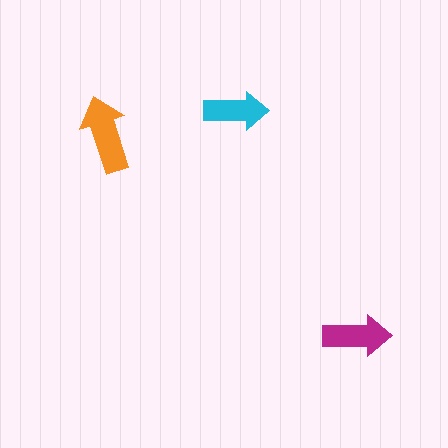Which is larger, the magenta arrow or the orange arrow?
The orange one.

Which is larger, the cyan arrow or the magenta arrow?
The magenta one.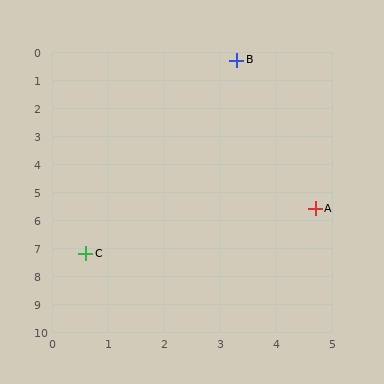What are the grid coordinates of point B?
Point B is at approximately (3.3, 0.3).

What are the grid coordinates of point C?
Point C is at approximately (0.6, 7.2).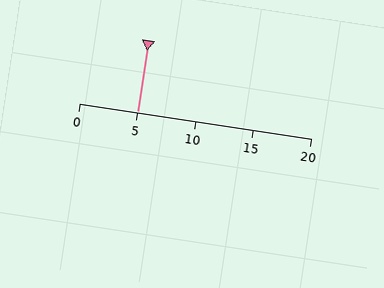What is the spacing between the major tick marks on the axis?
The major ticks are spaced 5 apart.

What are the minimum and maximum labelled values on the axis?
The axis runs from 0 to 20.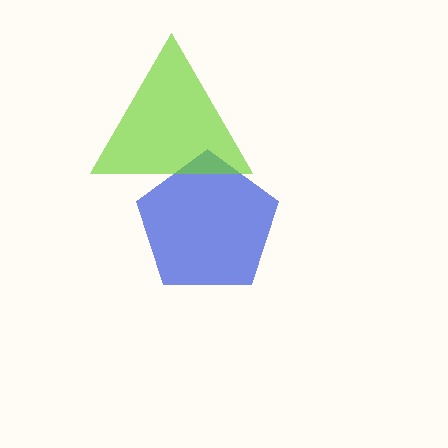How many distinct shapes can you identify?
There are 2 distinct shapes: a blue pentagon, a lime triangle.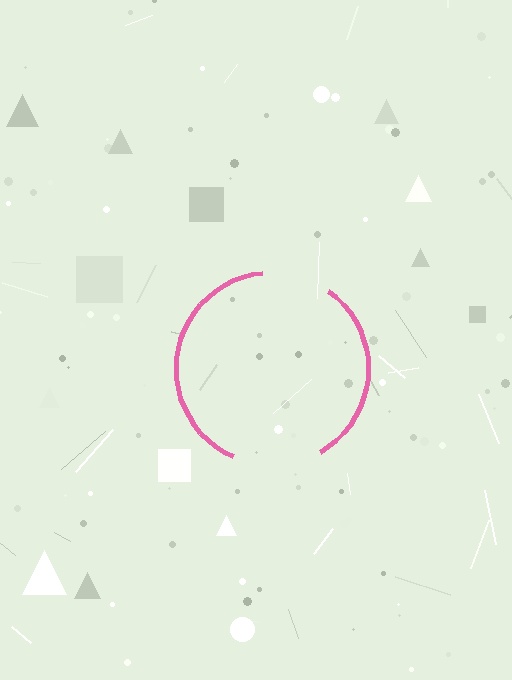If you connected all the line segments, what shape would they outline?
They would outline a circle.